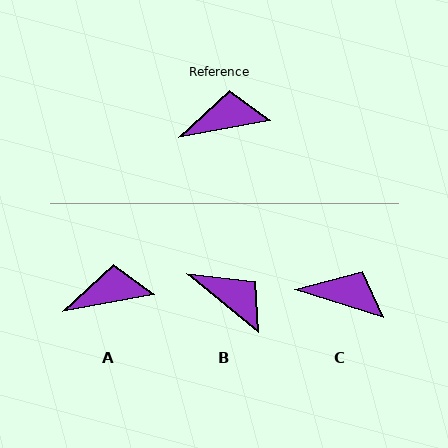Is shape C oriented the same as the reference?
No, it is off by about 28 degrees.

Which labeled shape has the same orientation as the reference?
A.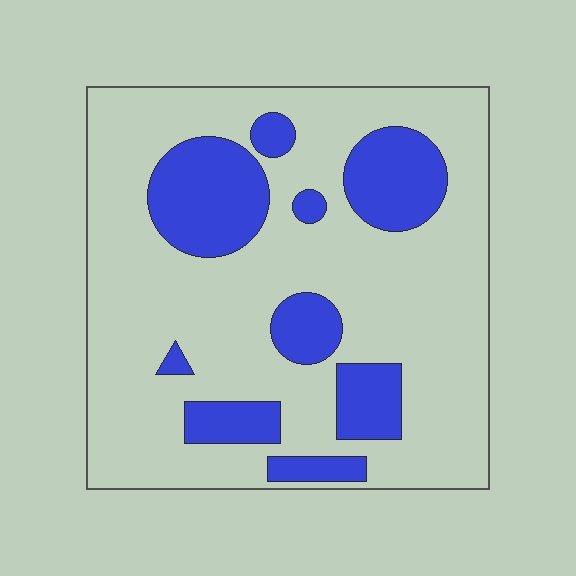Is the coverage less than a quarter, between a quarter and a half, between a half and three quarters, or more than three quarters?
Less than a quarter.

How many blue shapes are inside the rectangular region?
9.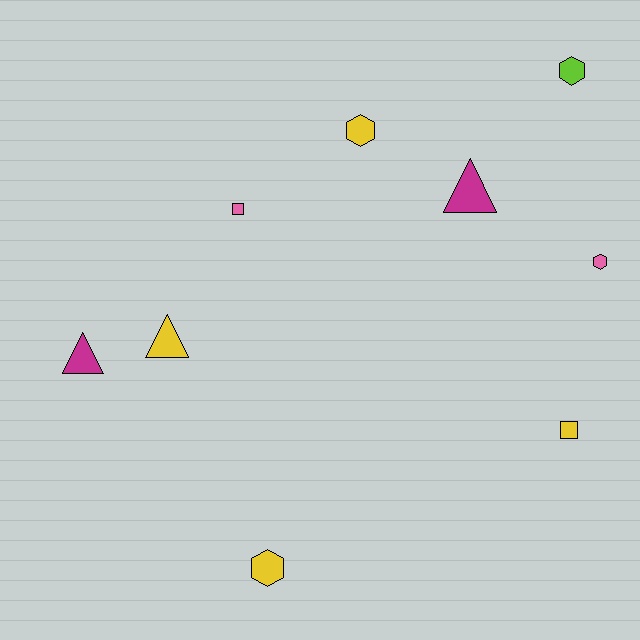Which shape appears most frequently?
Hexagon, with 4 objects.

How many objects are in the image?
There are 9 objects.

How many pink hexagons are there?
There is 1 pink hexagon.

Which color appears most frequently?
Yellow, with 4 objects.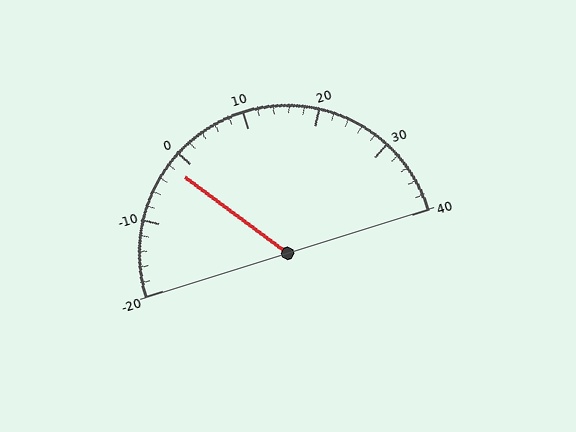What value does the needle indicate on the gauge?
The needle indicates approximately -2.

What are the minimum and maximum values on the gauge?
The gauge ranges from -20 to 40.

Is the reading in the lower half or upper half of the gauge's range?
The reading is in the lower half of the range (-20 to 40).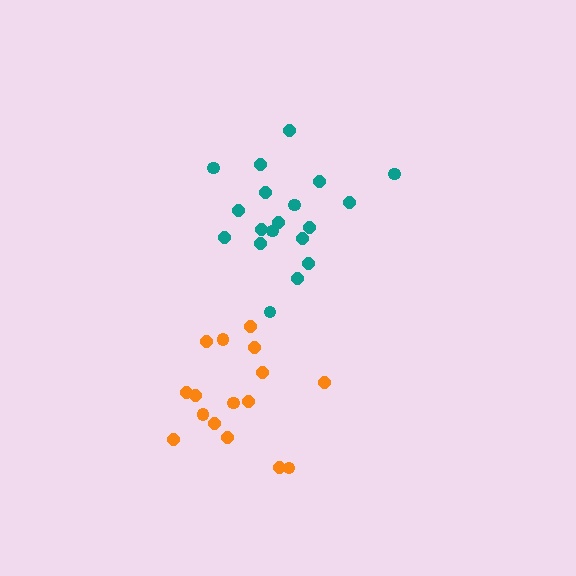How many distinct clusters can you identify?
There are 2 distinct clusters.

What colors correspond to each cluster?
The clusters are colored: orange, teal.